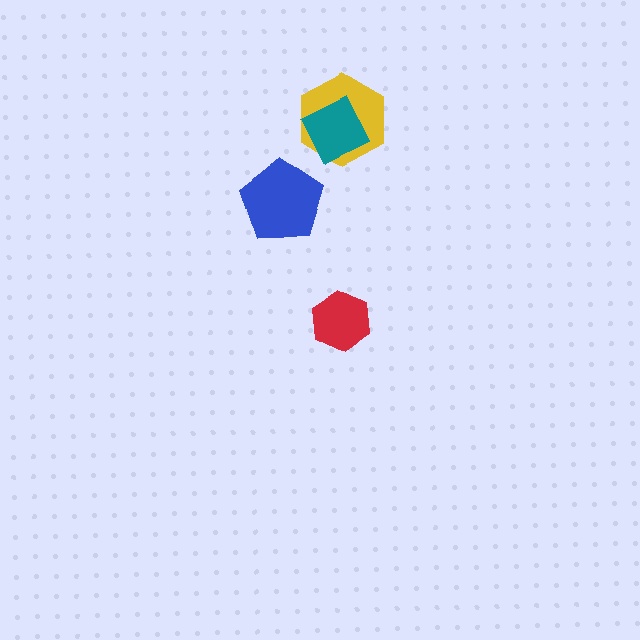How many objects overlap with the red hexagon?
0 objects overlap with the red hexagon.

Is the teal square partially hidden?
No, no other shape covers it.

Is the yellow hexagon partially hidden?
Yes, it is partially covered by another shape.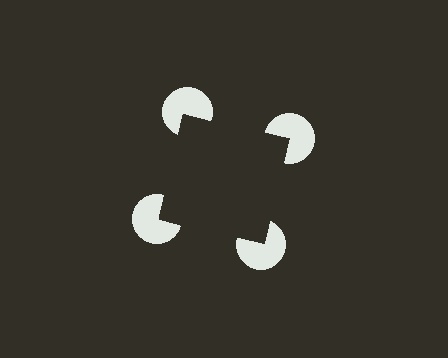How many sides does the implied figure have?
4 sides.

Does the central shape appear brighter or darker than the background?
It typically appears slightly darker than the background, even though no actual brightness change is drawn.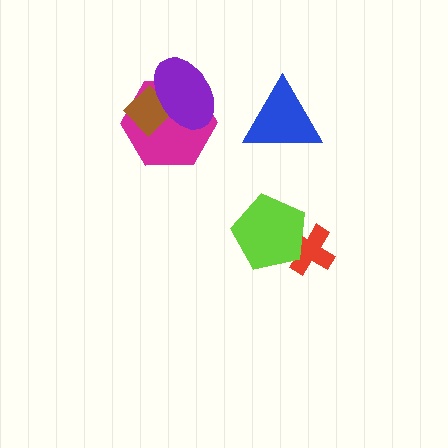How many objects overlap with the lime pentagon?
1 object overlaps with the lime pentagon.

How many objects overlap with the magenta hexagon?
2 objects overlap with the magenta hexagon.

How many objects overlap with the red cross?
1 object overlaps with the red cross.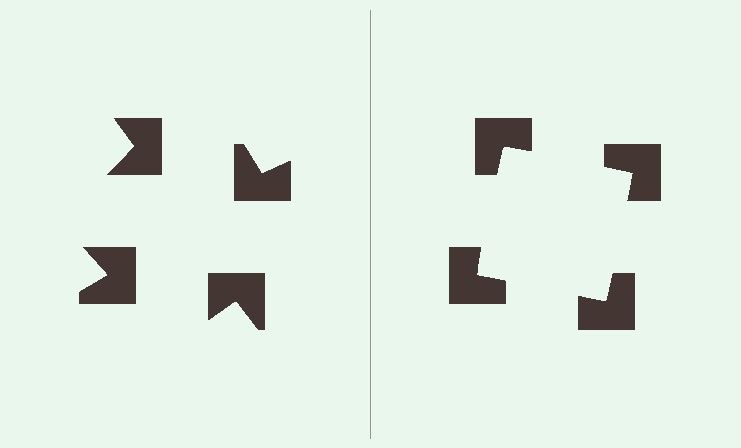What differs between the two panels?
The notched squares are positioned identically on both sides; only the wedge orientations differ. On the right they align to a square; on the left they are misaligned.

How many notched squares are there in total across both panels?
8 — 4 on each side.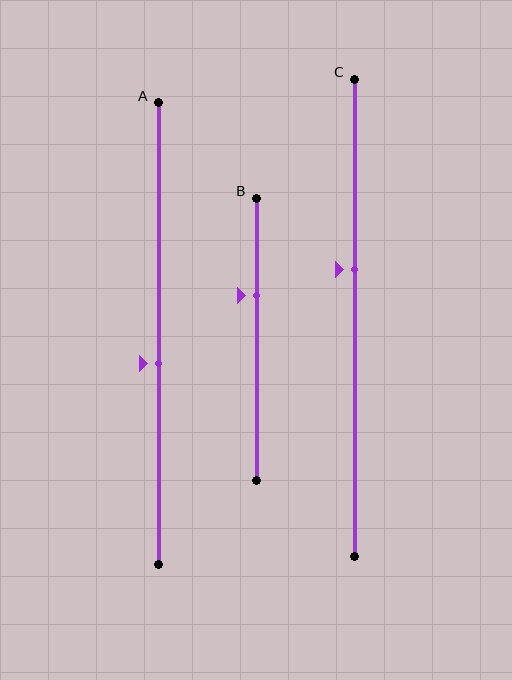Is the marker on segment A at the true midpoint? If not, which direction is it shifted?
No, the marker on segment A is shifted downward by about 6% of the segment length.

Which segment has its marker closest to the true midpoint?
Segment A has its marker closest to the true midpoint.